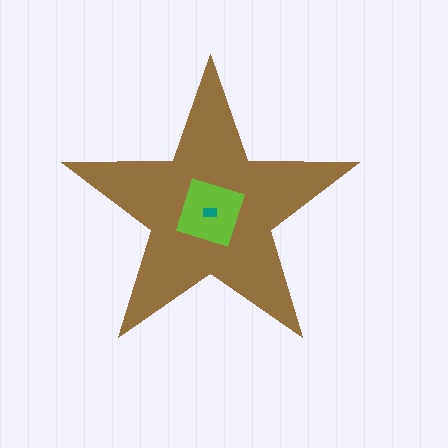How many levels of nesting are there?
3.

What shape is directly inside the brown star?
The lime square.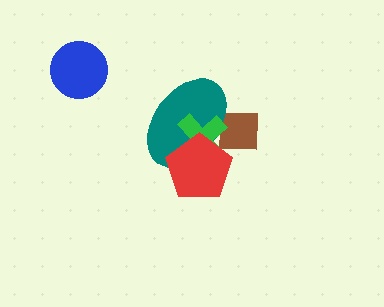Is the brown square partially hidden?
Yes, it is partially covered by another shape.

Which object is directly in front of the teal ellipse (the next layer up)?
The green cross is directly in front of the teal ellipse.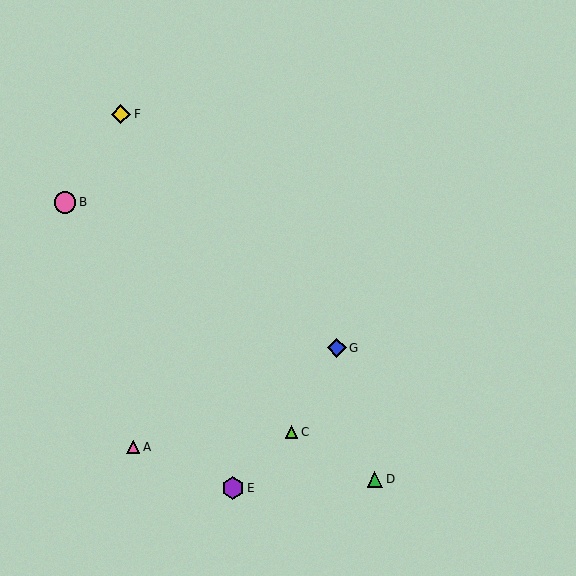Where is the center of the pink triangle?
The center of the pink triangle is at (133, 447).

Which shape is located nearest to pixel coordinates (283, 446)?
The lime triangle (labeled C) at (291, 432) is nearest to that location.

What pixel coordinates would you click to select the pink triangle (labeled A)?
Click at (133, 447) to select the pink triangle A.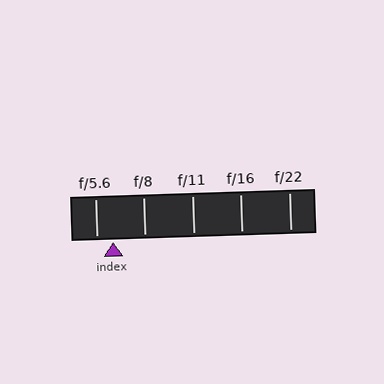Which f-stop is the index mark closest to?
The index mark is closest to f/5.6.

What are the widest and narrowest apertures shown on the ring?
The widest aperture shown is f/5.6 and the narrowest is f/22.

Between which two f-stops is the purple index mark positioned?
The index mark is between f/5.6 and f/8.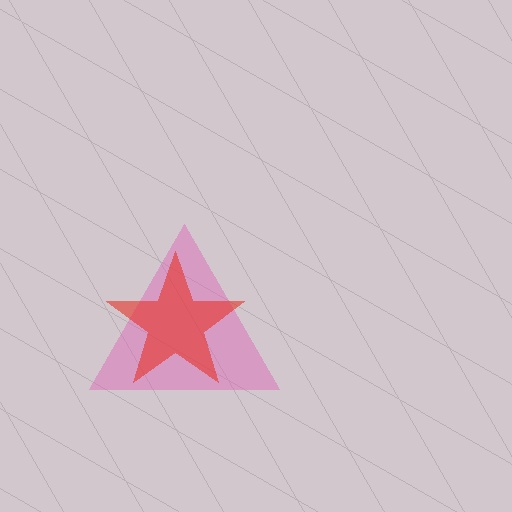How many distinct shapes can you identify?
There are 2 distinct shapes: a pink triangle, a red star.